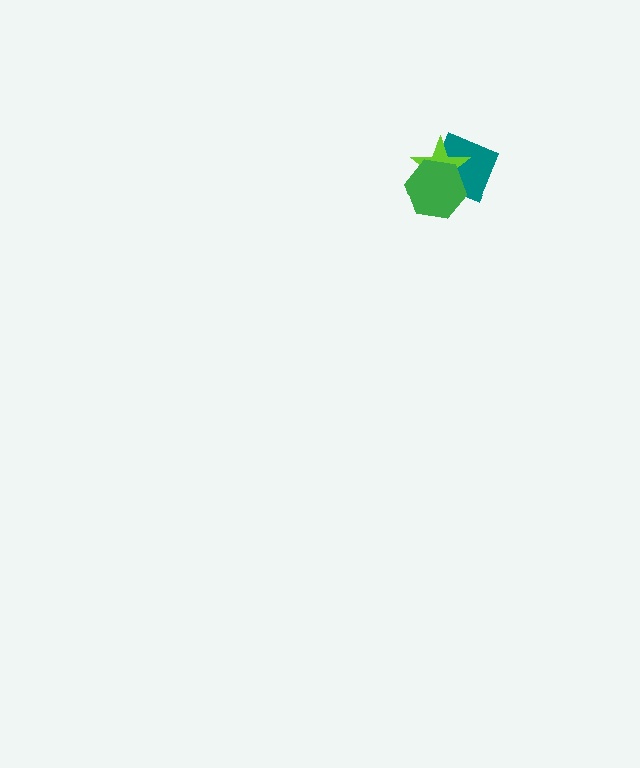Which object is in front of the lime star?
The green hexagon is in front of the lime star.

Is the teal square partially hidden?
Yes, it is partially covered by another shape.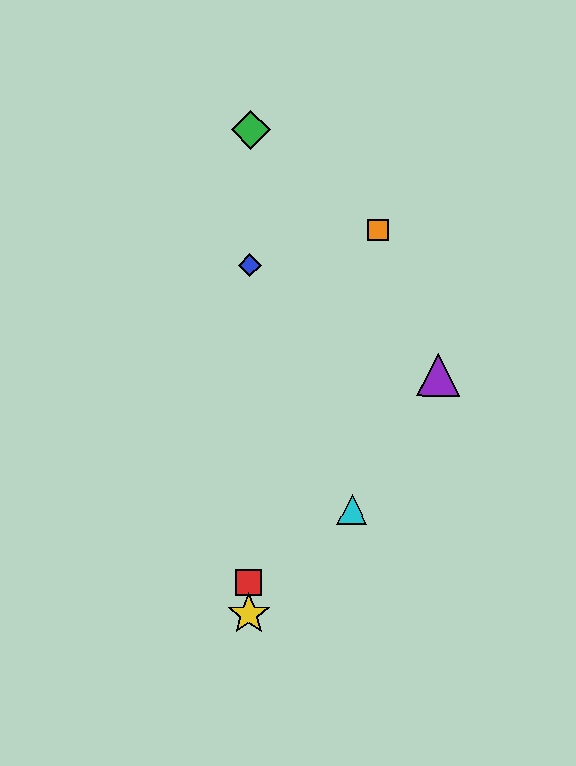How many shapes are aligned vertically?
4 shapes (the red square, the blue diamond, the green diamond, the yellow star) are aligned vertically.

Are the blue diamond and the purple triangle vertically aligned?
No, the blue diamond is at x≈250 and the purple triangle is at x≈438.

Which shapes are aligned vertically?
The red square, the blue diamond, the green diamond, the yellow star are aligned vertically.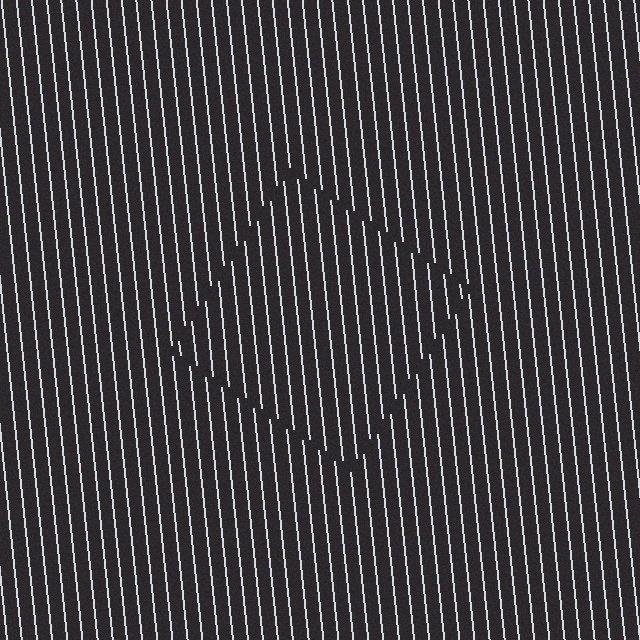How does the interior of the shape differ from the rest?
The interior of the shape contains the same grating, shifted by half a period — the contour is defined by the phase discontinuity where line-ends from the inner and outer gratings abut.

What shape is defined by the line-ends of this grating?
An illusory square. The interior of the shape contains the same grating, shifted by half a period — the contour is defined by the phase discontinuity where line-ends from the inner and outer gratings abut.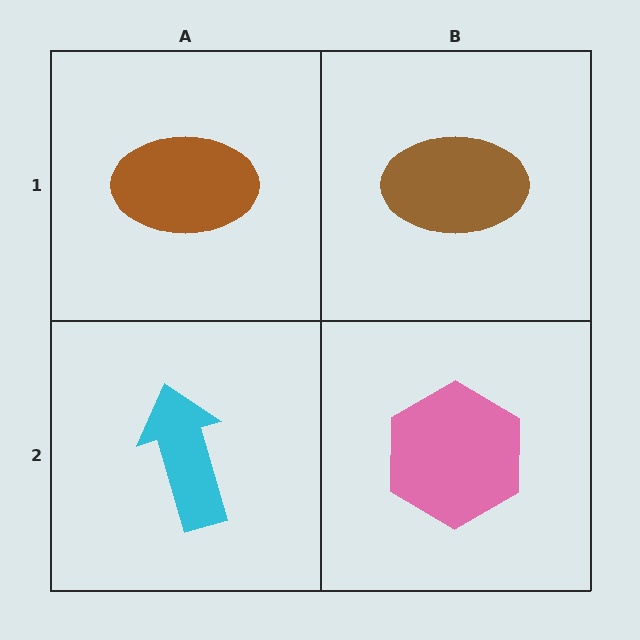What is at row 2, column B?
A pink hexagon.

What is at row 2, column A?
A cyan arrow.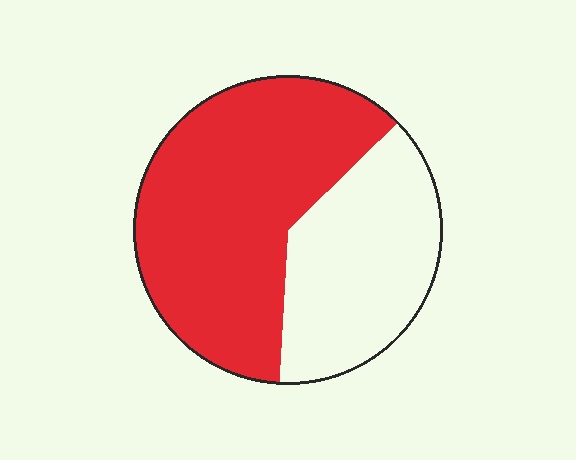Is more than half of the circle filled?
Yes.